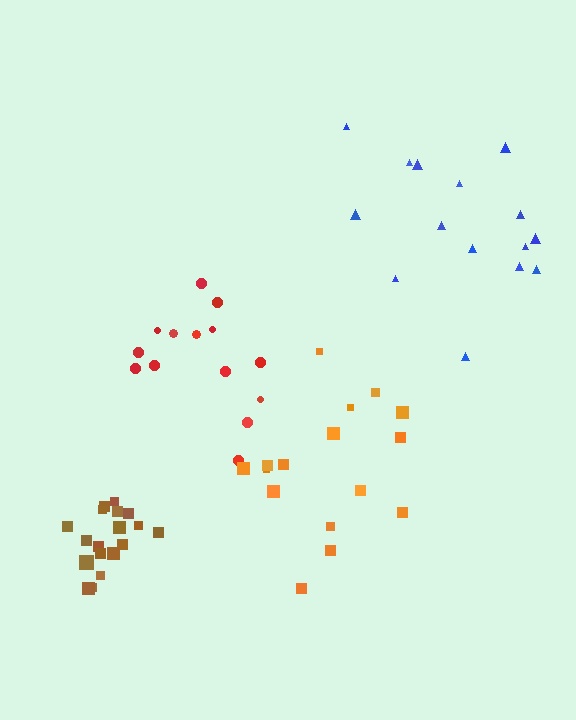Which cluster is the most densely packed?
Brown.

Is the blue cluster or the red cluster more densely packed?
Blue.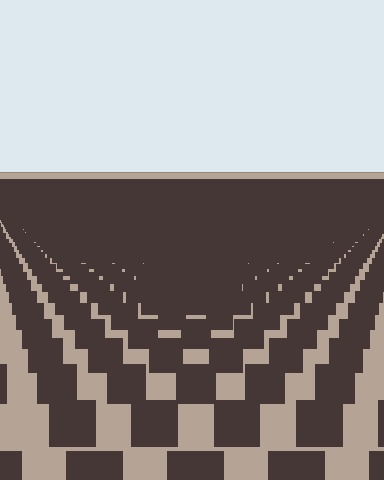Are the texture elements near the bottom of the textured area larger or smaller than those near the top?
Larger. Near the bottom, elements are closer to the viewer and appear at a bigger on-screen size.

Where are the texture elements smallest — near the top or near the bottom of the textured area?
Near the top.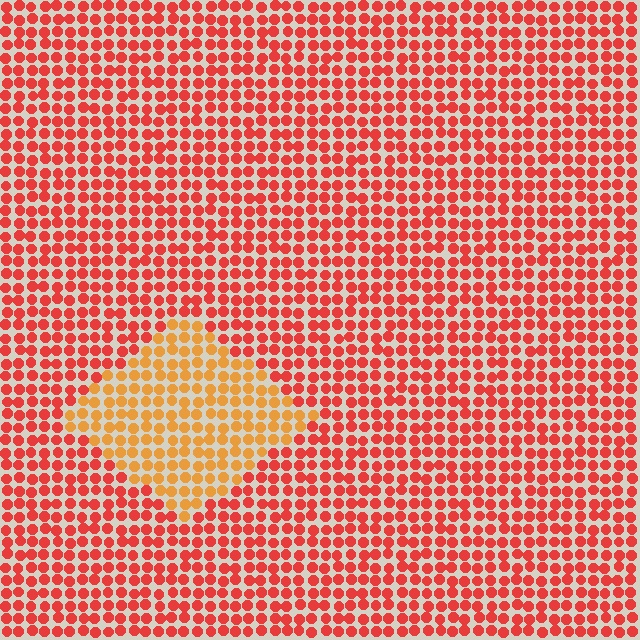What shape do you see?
I see a diamond.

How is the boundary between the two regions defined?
The boundary is defined purely by a slight shift in hue (about 34 degrees). Spacing, size, and orientation are identical on both sides.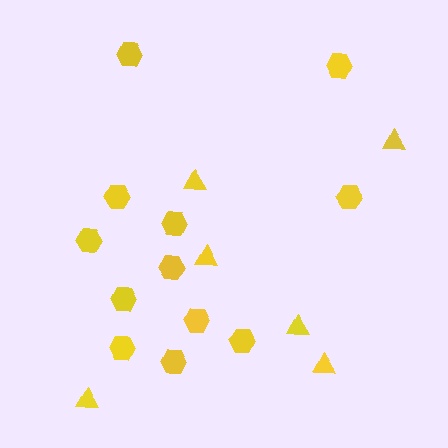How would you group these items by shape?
There are 2 groups: one group of hexagons (12) and one group of triangles (6).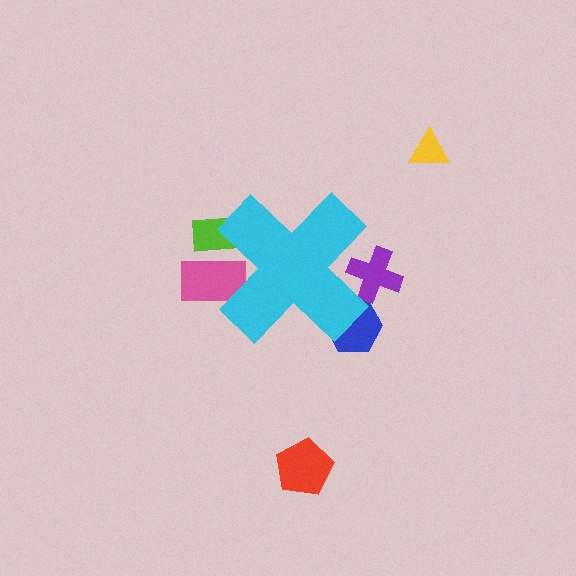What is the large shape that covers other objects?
A cyan cross.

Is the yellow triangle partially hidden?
No, the yellow triangle is fully visible.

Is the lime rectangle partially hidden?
Yes, the lime rectangle is partially hidden behind the cyan cross.